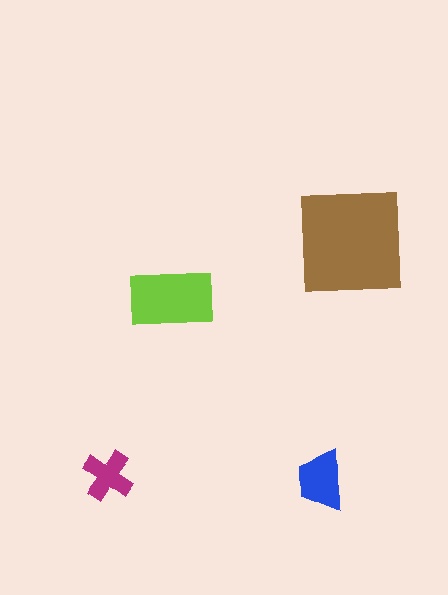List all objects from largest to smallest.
The brown square, the lime rectangle, the blue trapezoid, the magenta cross.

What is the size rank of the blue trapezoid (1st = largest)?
3rd.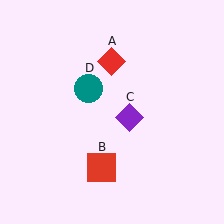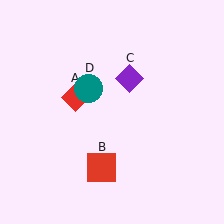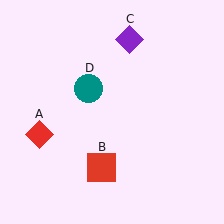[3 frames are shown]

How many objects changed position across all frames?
2 objects changed position: red diamond (object A), purple diamond (object C).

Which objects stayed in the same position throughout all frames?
Red square (object B) and teal circle (object D) remained stationary.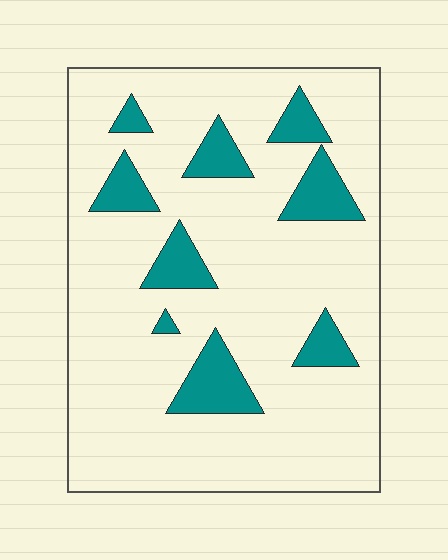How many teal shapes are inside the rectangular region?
9.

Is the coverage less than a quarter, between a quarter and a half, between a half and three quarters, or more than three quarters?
Less than a quarter.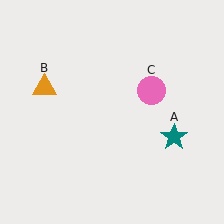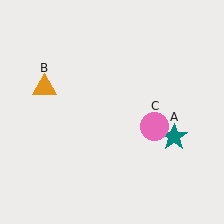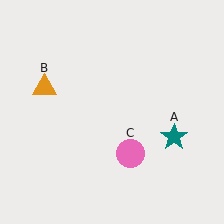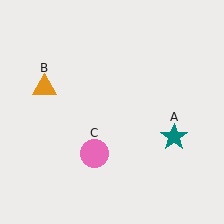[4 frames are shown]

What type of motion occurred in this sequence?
The pink circle (object C) rotated clockwise around the center of the scene.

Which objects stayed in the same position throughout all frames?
Teal star (object A) and orange triangle (object B) remained stationary.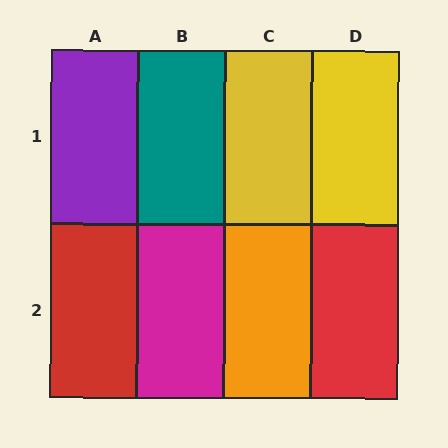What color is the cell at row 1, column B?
Teal.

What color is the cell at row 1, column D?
Yellow.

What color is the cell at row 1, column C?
Yellow.